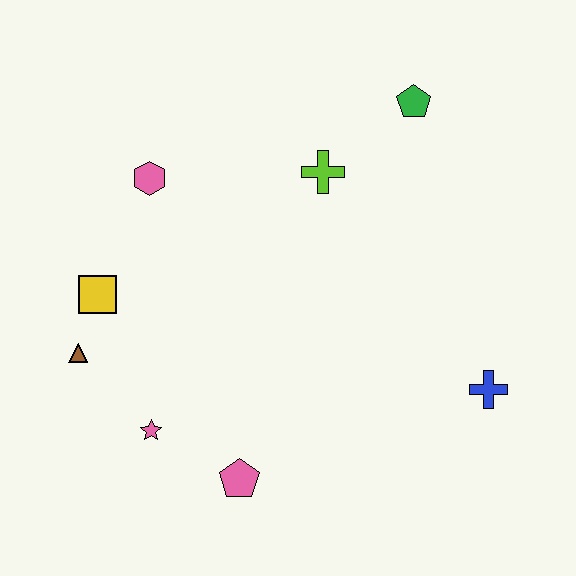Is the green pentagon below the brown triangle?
No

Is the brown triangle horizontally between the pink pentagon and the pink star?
No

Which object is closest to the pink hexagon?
The yellow square is closest to the pink hexagon.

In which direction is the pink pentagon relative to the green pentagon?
The pink pentagon is below the green pentagon.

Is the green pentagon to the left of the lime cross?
No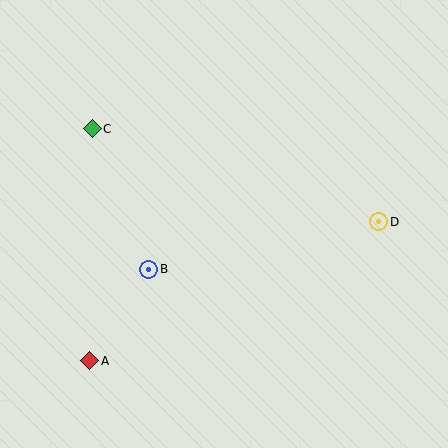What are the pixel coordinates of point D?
Point D is at (379, 222).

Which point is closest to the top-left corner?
Point C is closest to the top-left corner.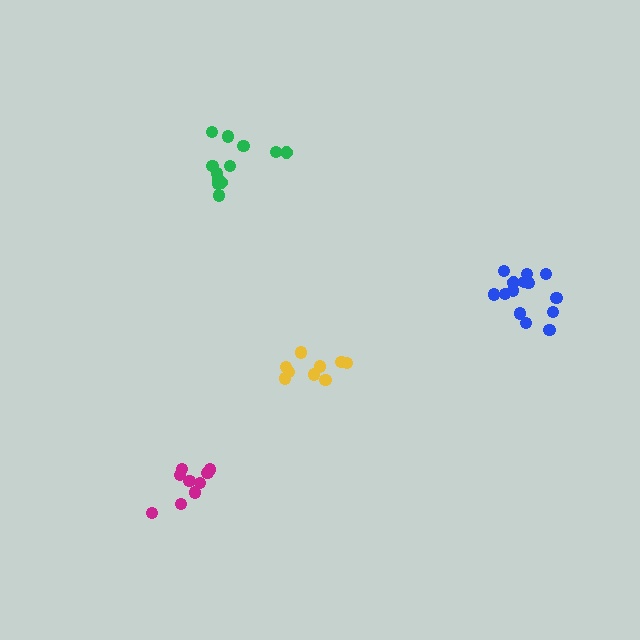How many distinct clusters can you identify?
There are 4 distinct clusters.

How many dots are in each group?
Group 1: 9 dots, Group 2: 14 dots, Group 3: 9 dots, Group 4: 12 dots (44 total).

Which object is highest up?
The green cluster is topmost.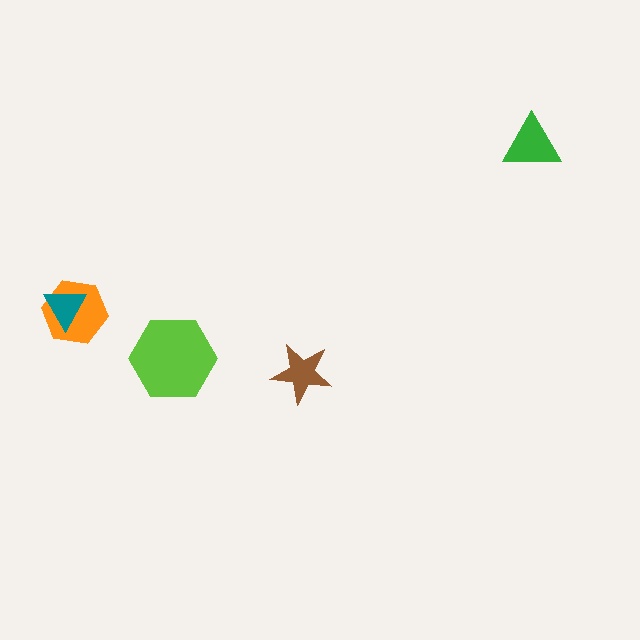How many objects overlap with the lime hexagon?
0 objects overlap with the lime hexagon.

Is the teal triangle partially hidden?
No, no other shape covers it.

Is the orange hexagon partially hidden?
Yes, it is partially covered by another shape.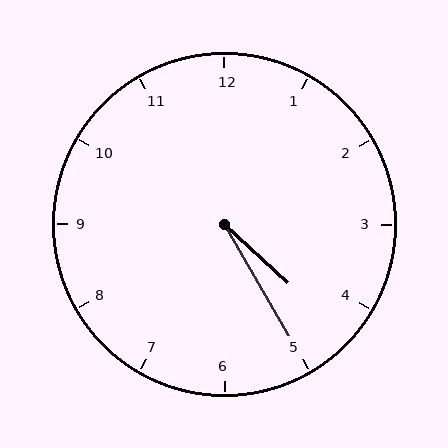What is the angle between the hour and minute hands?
Approximately 18 degrees.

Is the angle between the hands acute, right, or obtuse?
It is acute.